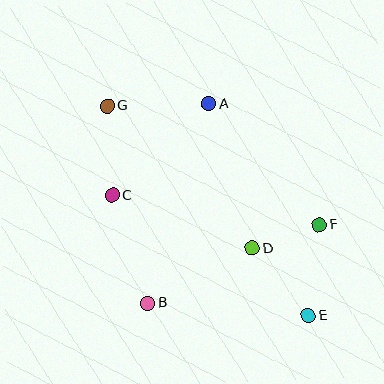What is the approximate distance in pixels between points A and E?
The distance between A and E is approximately 234 pixels.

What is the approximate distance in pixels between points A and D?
The distance between A and D is approximately 151 pixels.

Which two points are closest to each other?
Points D and F are closest to each other.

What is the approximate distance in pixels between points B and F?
The distance between B and F is approximately 189 pixels.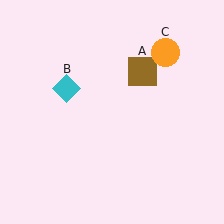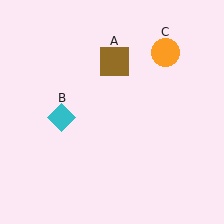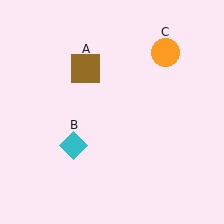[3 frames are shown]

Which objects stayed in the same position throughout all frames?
Orange circle (object C) remained stationary.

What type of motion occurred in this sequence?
The brown square (object A), cyan diamond (object B) rotated counterclockwise around the center of the scene.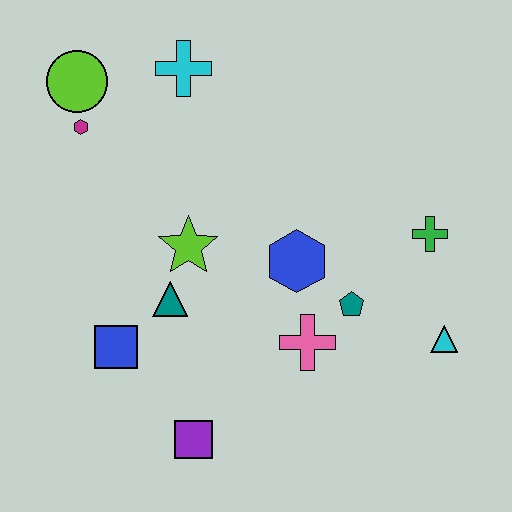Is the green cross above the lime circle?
No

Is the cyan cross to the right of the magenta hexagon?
Yes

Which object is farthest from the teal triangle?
The cyan triangle is farthest from the teal triangle.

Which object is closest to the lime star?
The teal triangle is closest to the lime star.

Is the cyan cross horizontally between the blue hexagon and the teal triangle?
Yes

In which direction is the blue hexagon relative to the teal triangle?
The blue hexagon is to the right of the teal triangle.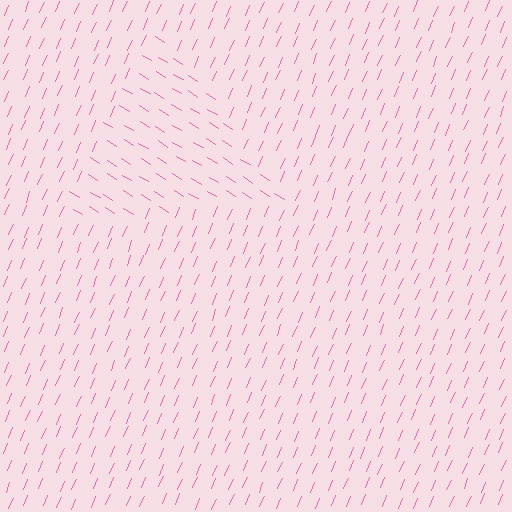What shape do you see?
I see a triangle.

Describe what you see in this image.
The image is filled with small pink line segments. A triangle region in the image has lines oriented differently from the surrounding lines, creating a visible texture boundary.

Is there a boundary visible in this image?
Yes, there is a texture boundary formed by a change in line orientation.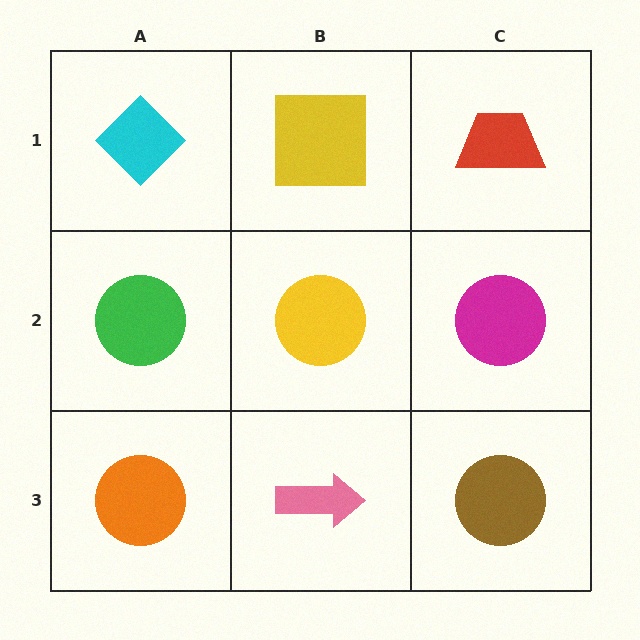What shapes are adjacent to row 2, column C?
A red trapezoid (row 1, column C), a brown circle (row 3, column C), a yellow circle (row 2, column B).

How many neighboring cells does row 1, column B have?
3.